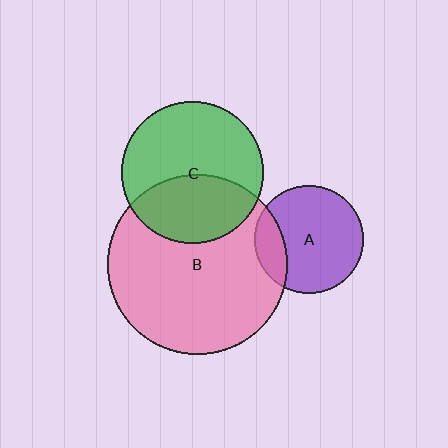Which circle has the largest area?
Circle B (pink).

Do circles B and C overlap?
Yes.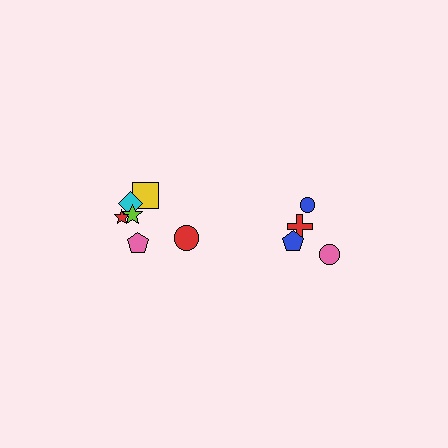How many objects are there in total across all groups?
There are 10 objects.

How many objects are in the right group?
There are 4 objects.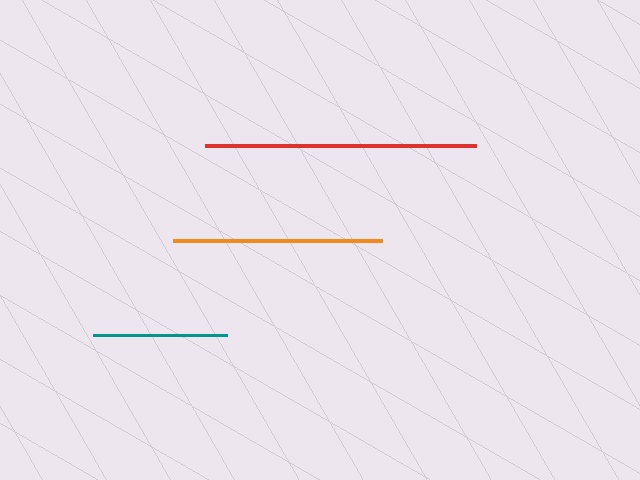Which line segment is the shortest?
The teal line is the shortest at approximately 133 pixels.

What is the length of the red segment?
The red segment is approximately 271 pixels long.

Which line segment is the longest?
The red line is the longest at approximately 271 pixels.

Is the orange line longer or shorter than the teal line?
The orange line is longer than the teal line.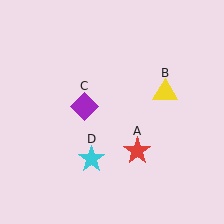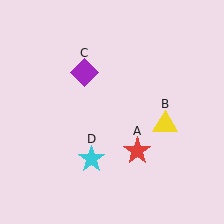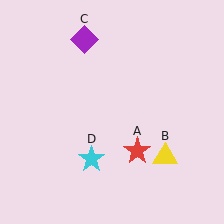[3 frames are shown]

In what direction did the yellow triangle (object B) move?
The yellow triangle (object B) moved down.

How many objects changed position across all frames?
2 objects changed position: yellow triangle (object B), purple diamond (object C).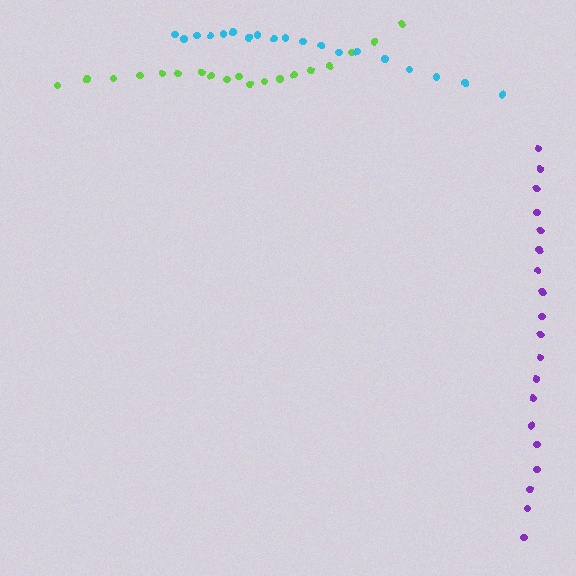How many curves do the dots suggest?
There are 3 distinct paths.